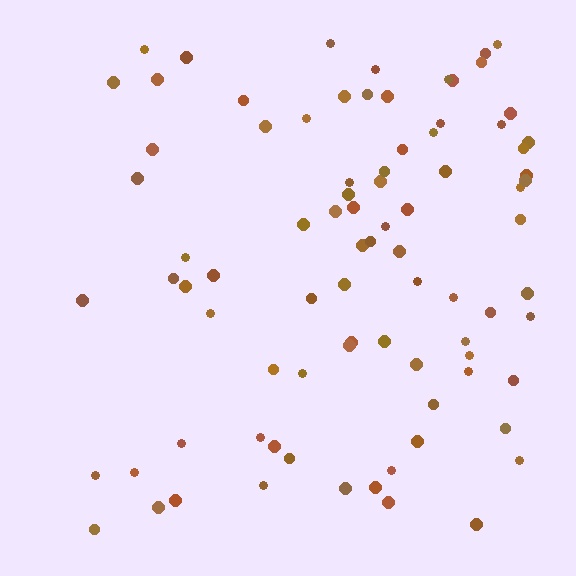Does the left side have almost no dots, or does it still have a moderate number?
Still a moderate number, just noticeably fewer than the right.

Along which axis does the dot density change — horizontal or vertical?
Horizontal.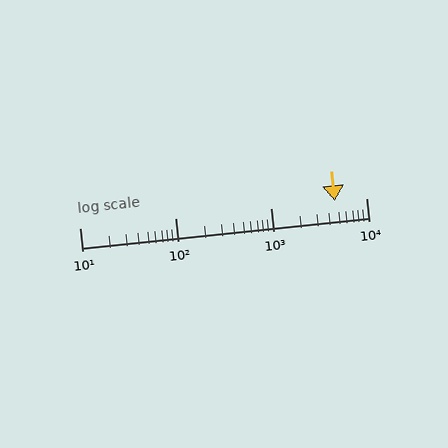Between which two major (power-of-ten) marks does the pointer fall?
The pointer is between 1000 and 10000.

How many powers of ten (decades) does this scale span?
The scale spans 3 decades, from 10 to 10000.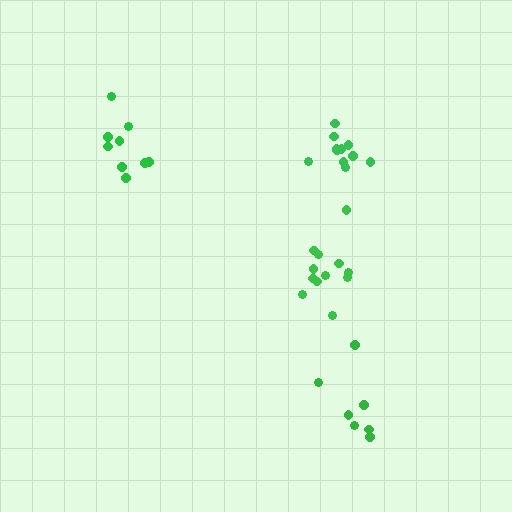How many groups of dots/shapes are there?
There are 4 groups.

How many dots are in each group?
Group 1: 9 dots, Group 2: 12 dots, Group 3: 7 dots, Group 4: 11 dots (39 total).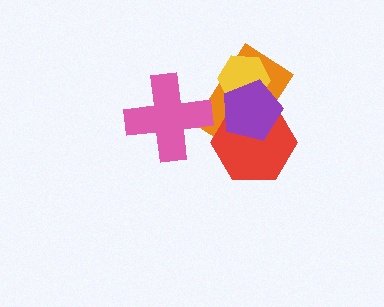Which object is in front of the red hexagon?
The purple pentagon is in front of the red hexagon.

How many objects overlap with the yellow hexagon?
2 objects overlap with the yellow hexagon.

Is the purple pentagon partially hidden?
No, no other shape covers it.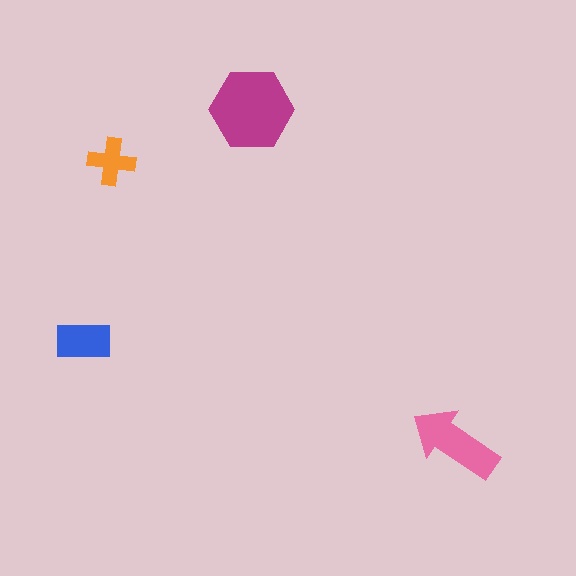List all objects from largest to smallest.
The magenta hexagon, the pink arrow, the blue rectangle, the orange cross.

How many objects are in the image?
There are 4 objects in the image.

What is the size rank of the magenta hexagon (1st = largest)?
1st.